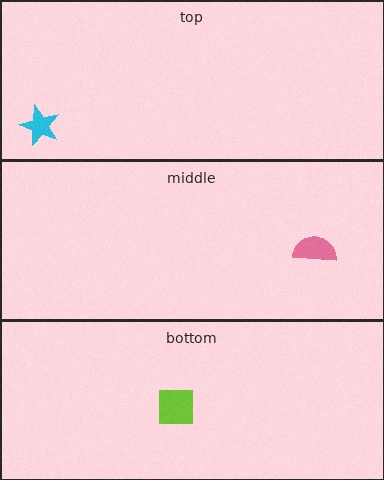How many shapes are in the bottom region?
1.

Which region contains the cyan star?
The top region.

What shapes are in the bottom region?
The lime square.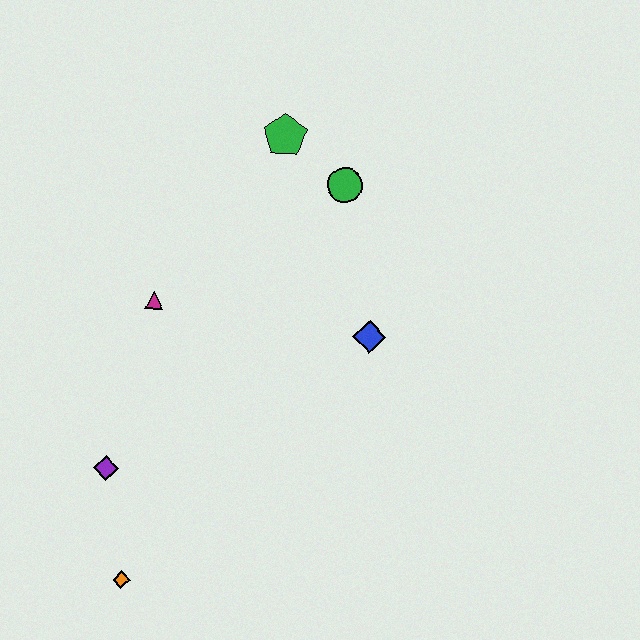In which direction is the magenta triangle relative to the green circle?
The magenta triangle is to the left of the green circle.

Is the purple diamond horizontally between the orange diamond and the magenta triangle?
No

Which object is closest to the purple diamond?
The orange diamond is closest to the purple diamond.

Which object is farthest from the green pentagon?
The orange diamond is farthest from the green pentagon.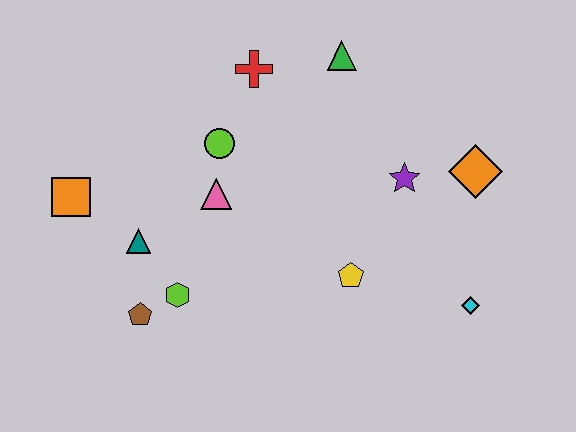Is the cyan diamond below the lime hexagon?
Yes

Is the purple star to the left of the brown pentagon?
No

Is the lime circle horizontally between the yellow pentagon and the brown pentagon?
Yes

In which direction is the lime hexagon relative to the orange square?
The lime hexagon is to the right of the orange square.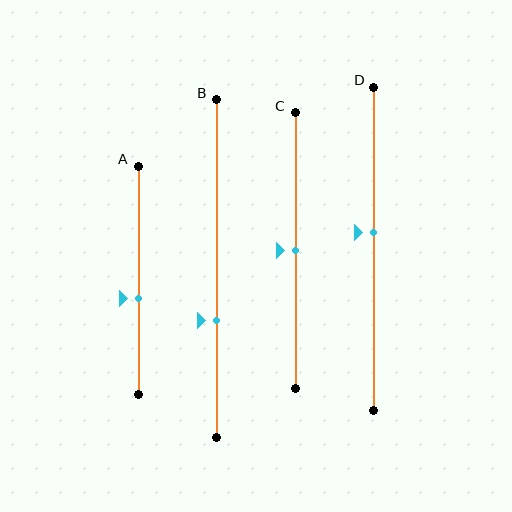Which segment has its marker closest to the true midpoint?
Segment C has its marker closest to the true midpoint.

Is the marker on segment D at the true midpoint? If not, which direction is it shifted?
No, the marker on segment D is shifted upward by about 5% of the segment length.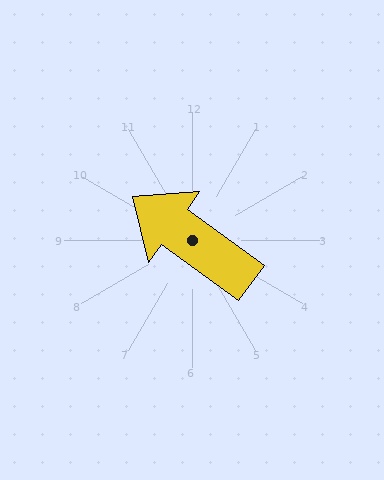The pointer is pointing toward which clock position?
Roughly 10 o'clock.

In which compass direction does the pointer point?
Northwest.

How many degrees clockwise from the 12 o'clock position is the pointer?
Approximately 306 degrees.